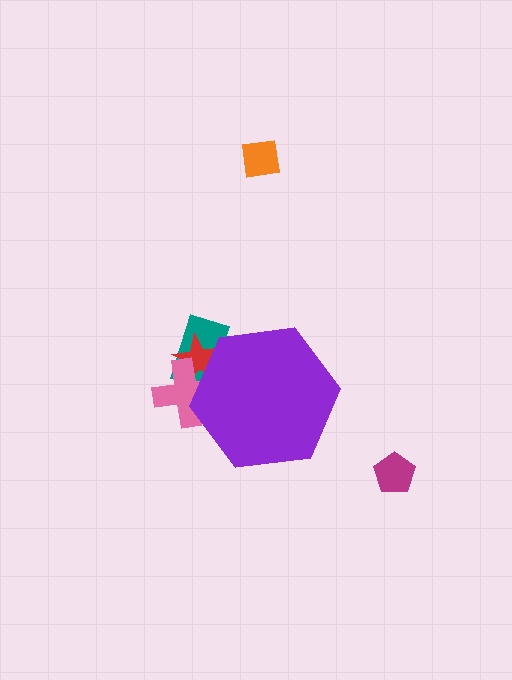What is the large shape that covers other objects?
A purple hexagon.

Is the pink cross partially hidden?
Yes, the pink cross is partially hidden behind the purple hexagon.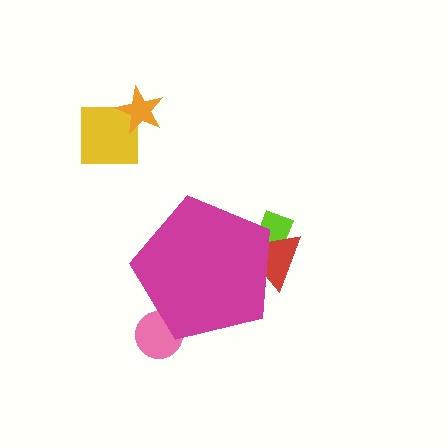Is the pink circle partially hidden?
Yes, the pink circle is partially hidden behind the magenta pentagon.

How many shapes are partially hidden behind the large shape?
3 shapes are partially hidden.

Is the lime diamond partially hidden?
Yes, the lime diamond is partially hidden behind the magenta pentagon.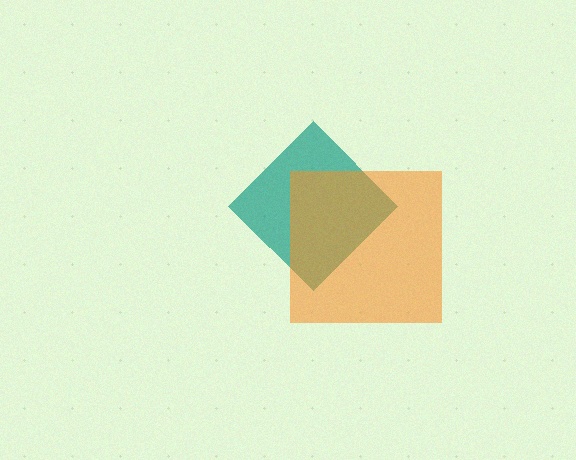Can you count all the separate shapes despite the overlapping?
Yes, there are 2 separate shapes.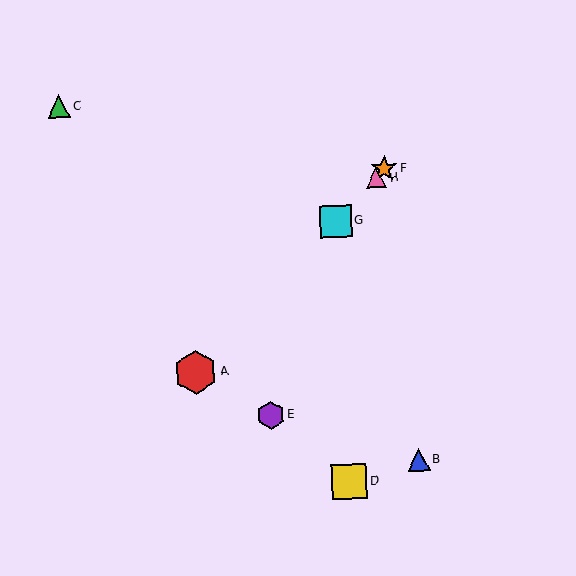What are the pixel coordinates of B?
Object B is at (419, 460).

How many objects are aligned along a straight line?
4 objects (A, F, G, H) are aligned along a straight line.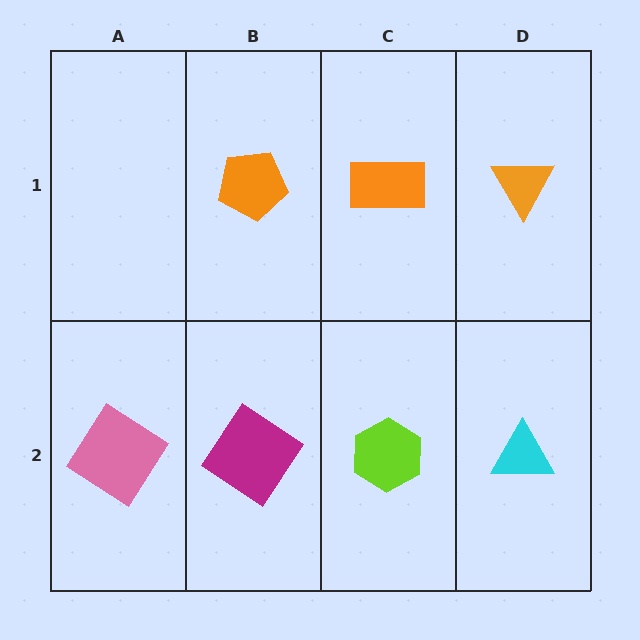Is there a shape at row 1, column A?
No, that cell is empty.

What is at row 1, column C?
An orange rectangle.